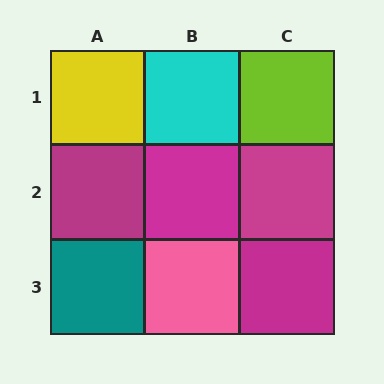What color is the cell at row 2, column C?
Magenta.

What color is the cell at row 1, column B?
Cyan.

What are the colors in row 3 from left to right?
Teal, pink, magenta.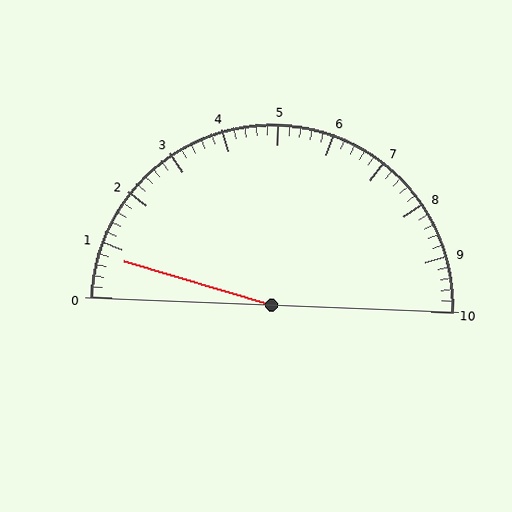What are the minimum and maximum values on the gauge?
The gauge ranges from 0 to 10.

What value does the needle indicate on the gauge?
The needle indicates approximately 0.8.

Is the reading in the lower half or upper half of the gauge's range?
The reading is in the lower half of the range (0 to 10).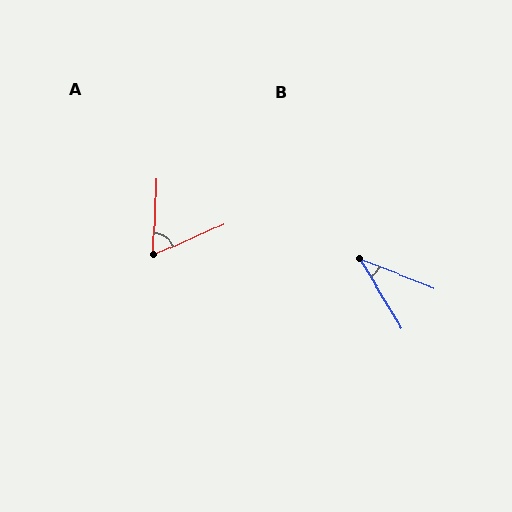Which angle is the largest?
A, at approximately 64 degrees.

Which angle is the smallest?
B, at approximately 38 degrees.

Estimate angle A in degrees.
Approximately 64 degrees.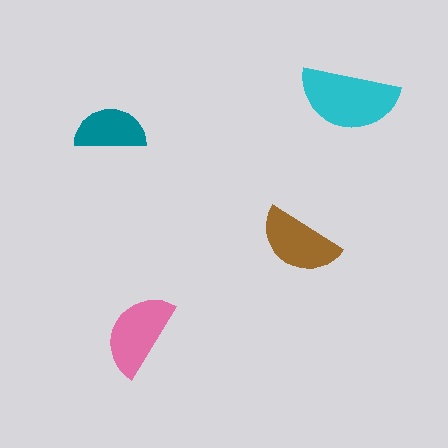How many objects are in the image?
There are 4 objects in the image.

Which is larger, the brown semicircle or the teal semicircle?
The brown one.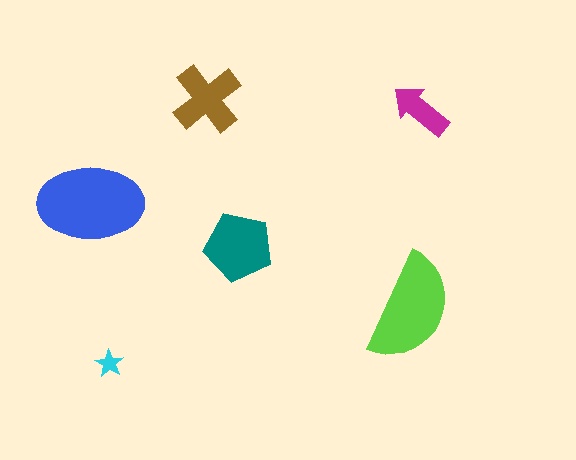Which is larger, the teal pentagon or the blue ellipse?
The blue ellipse.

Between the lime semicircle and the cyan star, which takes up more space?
The lime semicircle.